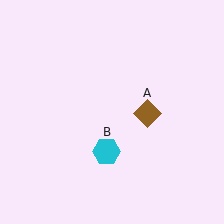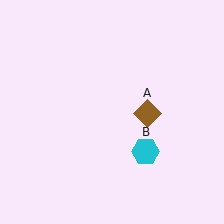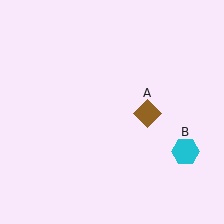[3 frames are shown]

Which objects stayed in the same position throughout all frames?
Brown diamond (object A) remained stationary.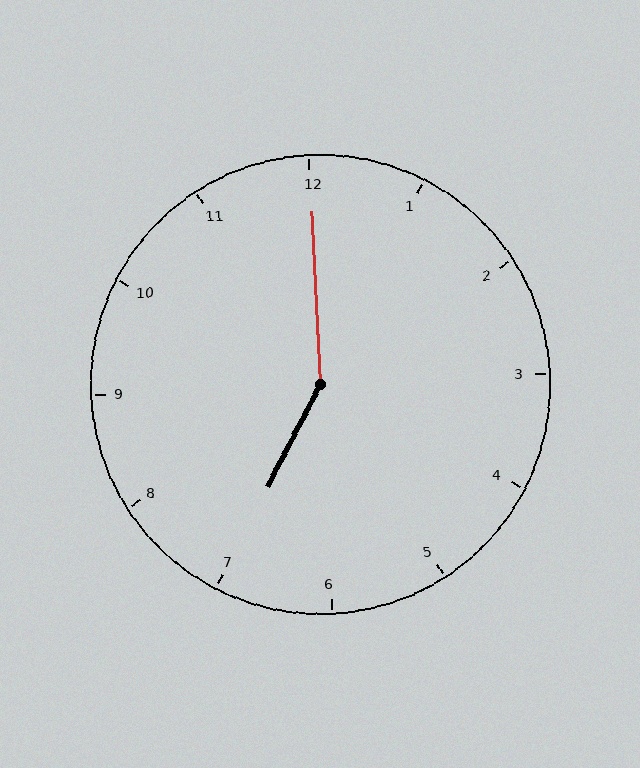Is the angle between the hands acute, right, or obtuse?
It is obtuse.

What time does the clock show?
7:00.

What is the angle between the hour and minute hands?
Approximately 150 degrees.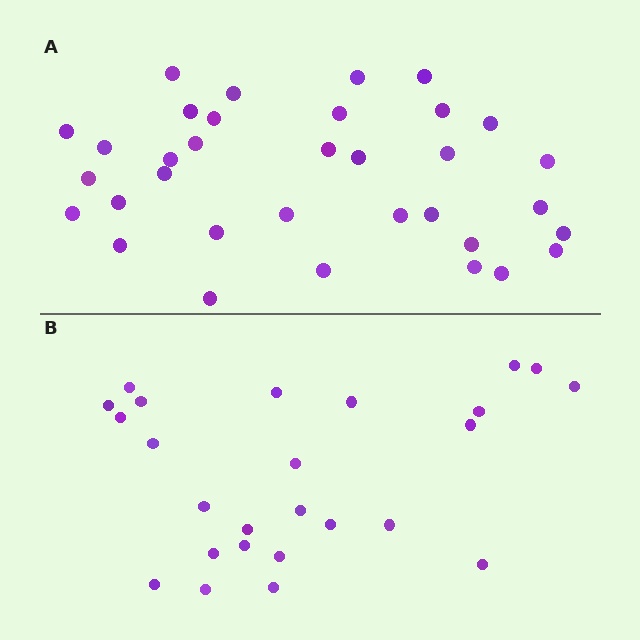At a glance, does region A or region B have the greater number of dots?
Region A (the top region) has more dots.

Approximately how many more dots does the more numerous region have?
Region A has roughly 8 or so more dots than region B.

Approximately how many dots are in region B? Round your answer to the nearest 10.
About 20 dots. (The exact count is 25, which rounds to 20.)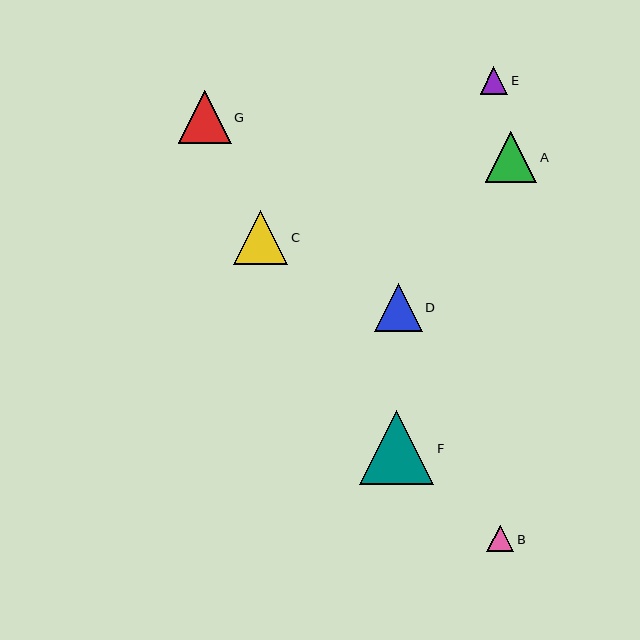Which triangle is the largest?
Triangle F is the largest with a size of approximately 75 pixels.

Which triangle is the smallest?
Triangle B is the smallest with a size of approximately 27 pixels.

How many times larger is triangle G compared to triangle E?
Triangle G is approximately 1.9 times the size of triangle E.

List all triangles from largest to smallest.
From largest to smallest: F, C, G, A, D, E, B.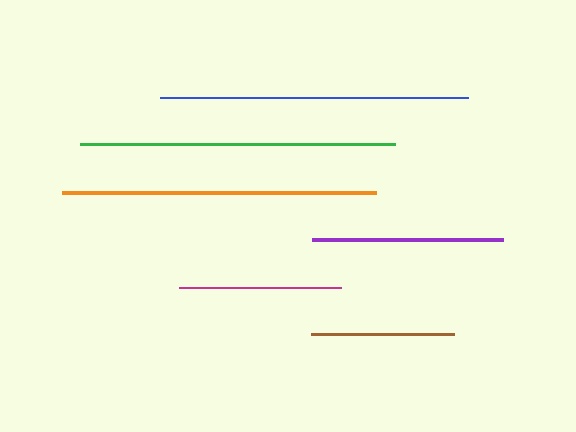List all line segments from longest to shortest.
From longest to shortest: orange, green, blue, purple, magenta, brown.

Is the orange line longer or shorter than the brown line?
The orange line is longer than the brown line.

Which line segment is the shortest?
The brown line is the shortest at approximately 143 pixels.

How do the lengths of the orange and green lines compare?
The orange and green lines are approximately the same length.